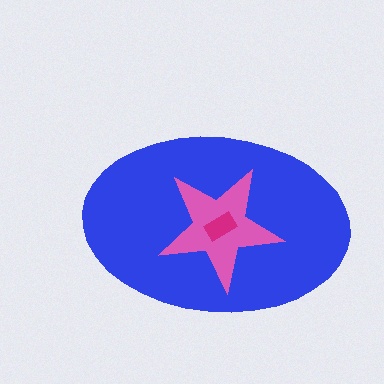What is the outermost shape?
The blue ellipse.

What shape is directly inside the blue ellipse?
The pink star.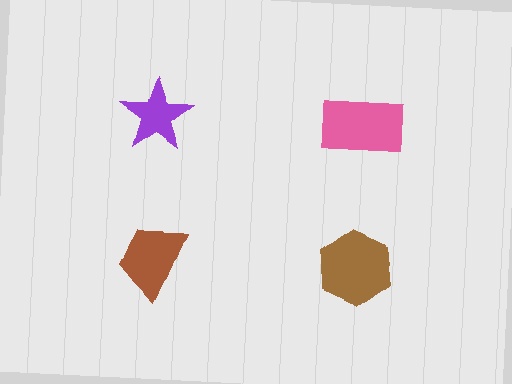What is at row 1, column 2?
A pink rectangle.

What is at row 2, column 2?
A brown hexagon.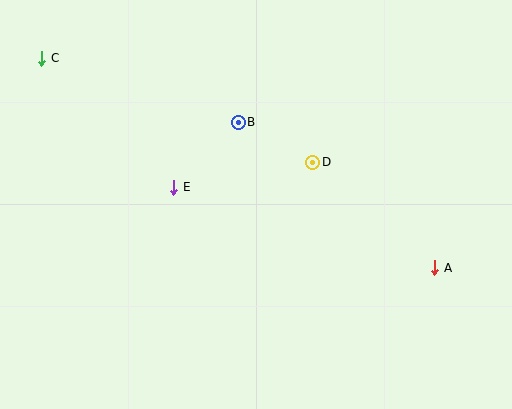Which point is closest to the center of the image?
Point D at (313, 162) is closest to the center.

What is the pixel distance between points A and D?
The distance between A and D is 161 pixels.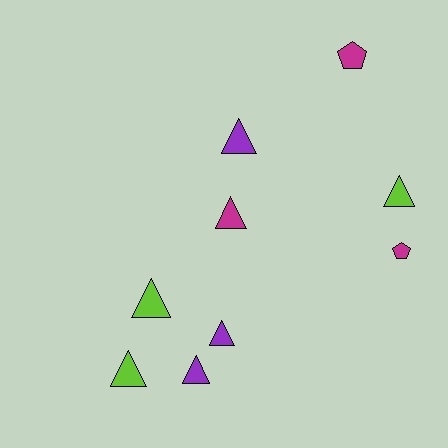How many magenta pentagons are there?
There are 2 magenta pentagons.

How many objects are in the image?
There are 9 objects.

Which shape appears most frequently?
Triangle, with 7 objects.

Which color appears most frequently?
Magenta, with 3 objects.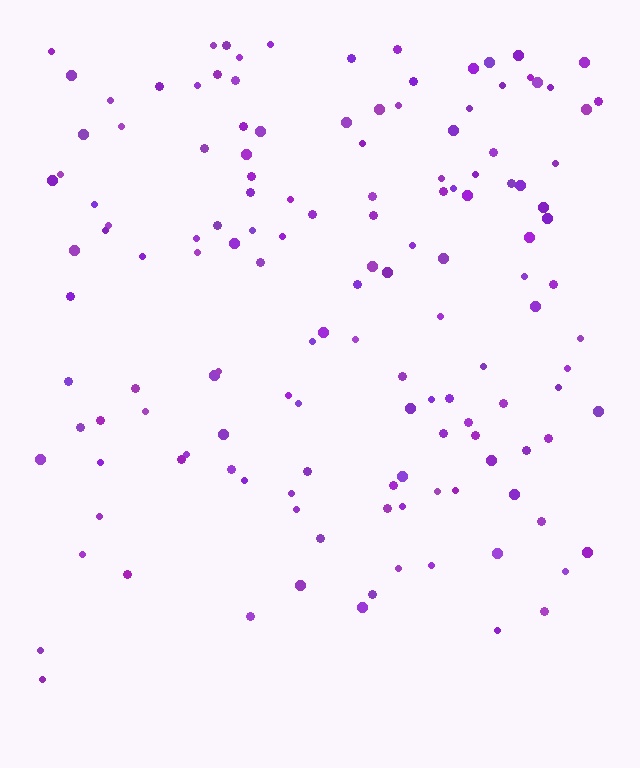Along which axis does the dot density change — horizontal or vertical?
Vertical.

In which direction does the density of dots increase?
From bottom to top, with the top side densest.